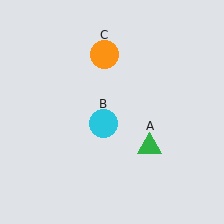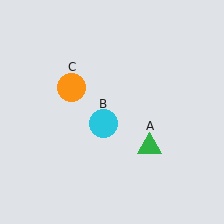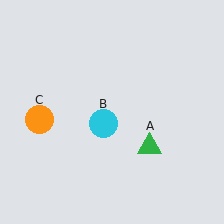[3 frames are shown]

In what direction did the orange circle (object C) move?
The orange circle (object C) moved down and to the left.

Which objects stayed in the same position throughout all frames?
Green triangle (object A) and cyan circle (object B) remained stationary.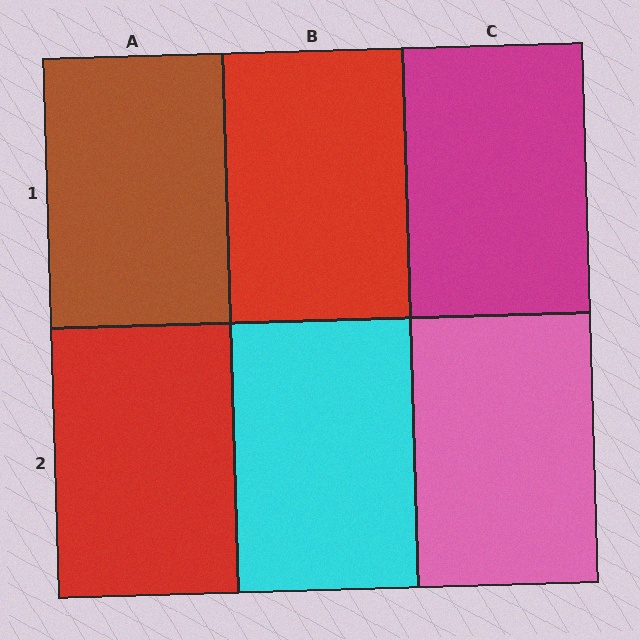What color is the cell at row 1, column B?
Red.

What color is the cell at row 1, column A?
Brown.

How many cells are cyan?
1 cell is cyan.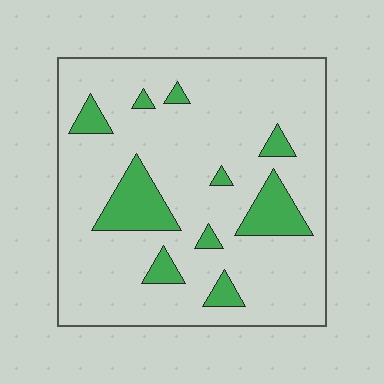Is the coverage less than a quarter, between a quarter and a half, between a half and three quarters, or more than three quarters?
Less than a quarter.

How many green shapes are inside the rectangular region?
10.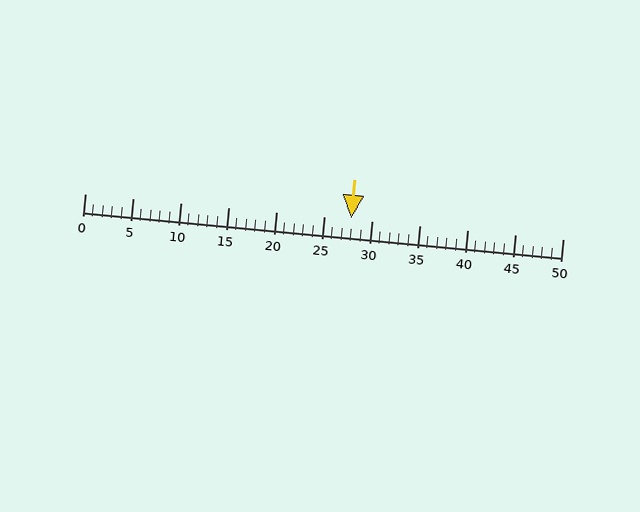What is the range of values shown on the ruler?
The ruler shows values from 0 to 50.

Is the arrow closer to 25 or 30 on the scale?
The arrow is closer to 30.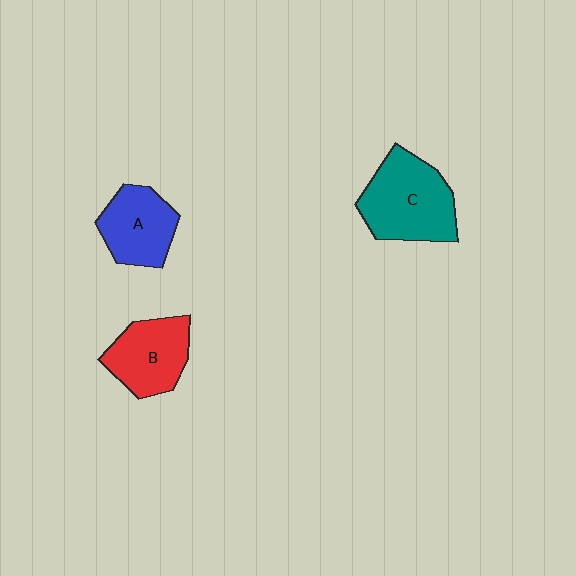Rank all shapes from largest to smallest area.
From largest to smallest: C (teal), B (red), A (blue).